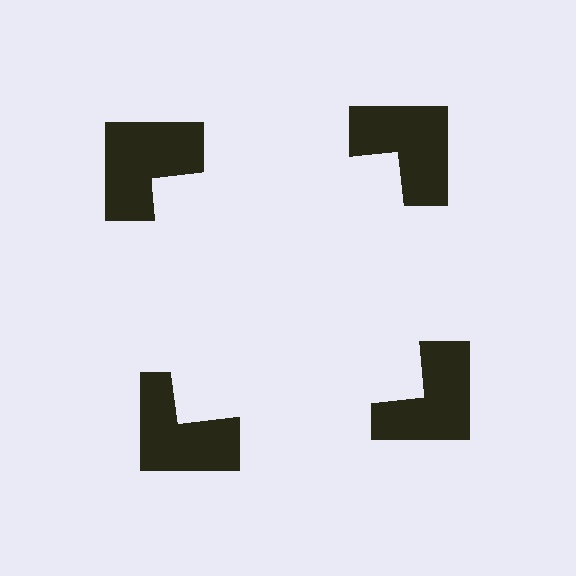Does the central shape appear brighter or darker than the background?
It typically appears slightly brighter than the background, even though no actual brightness change is drawn.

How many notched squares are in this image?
There are 4 — one at each vertex of the illusory square.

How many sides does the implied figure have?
4 sides.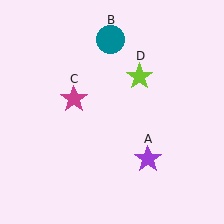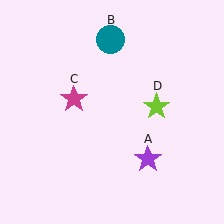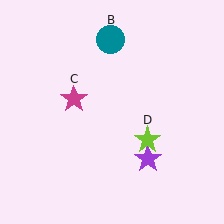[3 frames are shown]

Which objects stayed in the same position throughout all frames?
Purple star (object A) and teal circle (object B) and magenta star (object C) remained stationary.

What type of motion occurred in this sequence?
The lime star (object D) rotated clockwise around the center of the scene.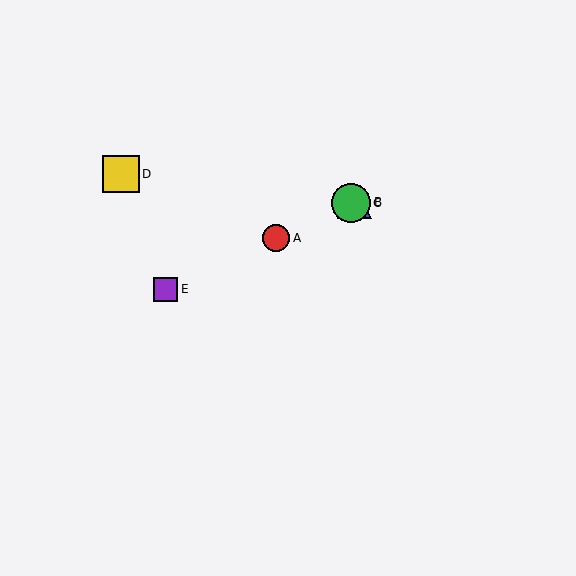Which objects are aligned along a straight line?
Objects A, B, C, E are aligned along a straight line.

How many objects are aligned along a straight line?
4 objects (A, B, C, E) are aligned along a straight line.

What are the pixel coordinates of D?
Object D is at (121, 174).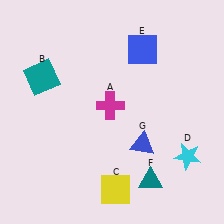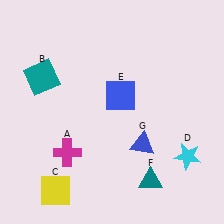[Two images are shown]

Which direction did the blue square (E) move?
The blue square (E) moved down.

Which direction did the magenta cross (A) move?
The magenta cross (A) moved down.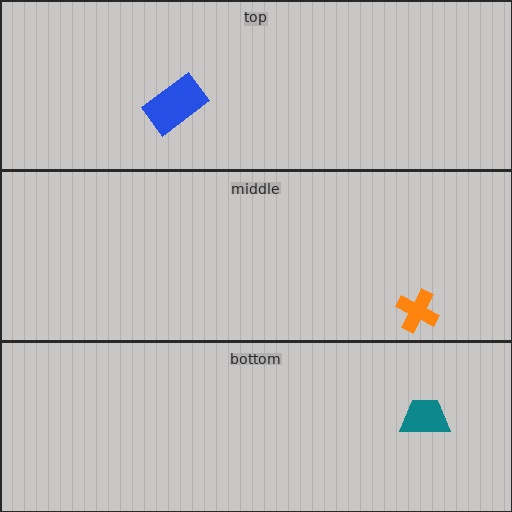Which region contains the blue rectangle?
The top region.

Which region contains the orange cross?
The middle region.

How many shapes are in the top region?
1.